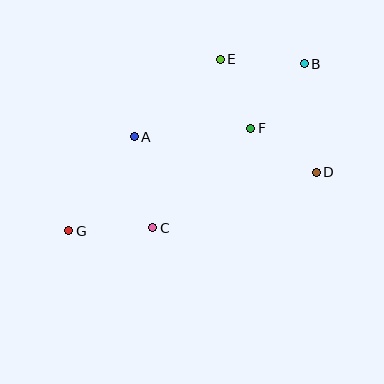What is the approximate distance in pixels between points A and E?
The distance between A and E is approximately 116 pixels.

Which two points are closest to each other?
Points E and F are closest to each other.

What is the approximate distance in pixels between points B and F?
The distance between B and F is approximately 84 pixels.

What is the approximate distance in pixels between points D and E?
The distance between D and E is approximately 148 pixels.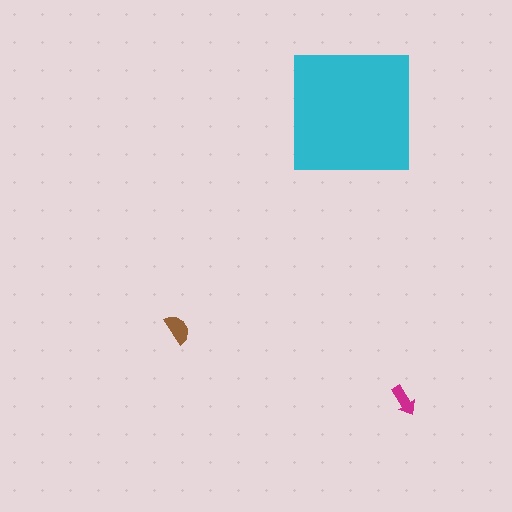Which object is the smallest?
The magenta arrow.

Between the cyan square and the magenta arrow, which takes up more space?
The cyan square.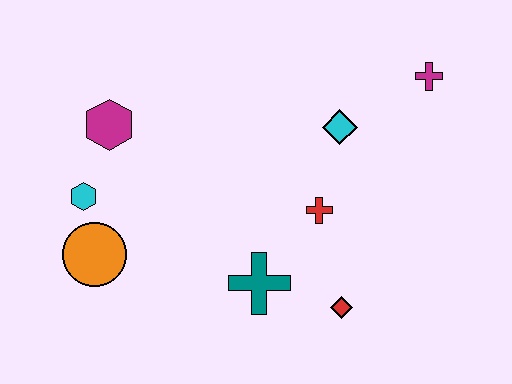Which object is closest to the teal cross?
The red diamond is closest to the teal cross.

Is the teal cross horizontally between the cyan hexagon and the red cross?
Yes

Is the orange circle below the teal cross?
No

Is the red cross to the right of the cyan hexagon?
Yes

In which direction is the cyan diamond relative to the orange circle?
The cyan diamond is to the right of the orange circle.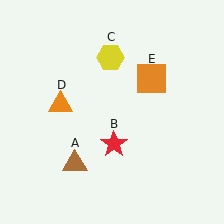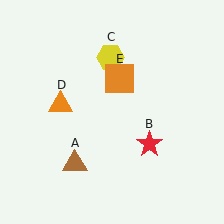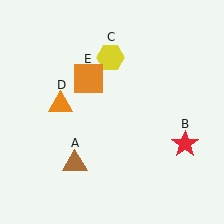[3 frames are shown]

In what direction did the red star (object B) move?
The red star (object B) moved right.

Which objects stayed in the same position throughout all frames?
Brown triangle (object A) and yellow hexagon (object C) and orange triangle (object D) remained stationary.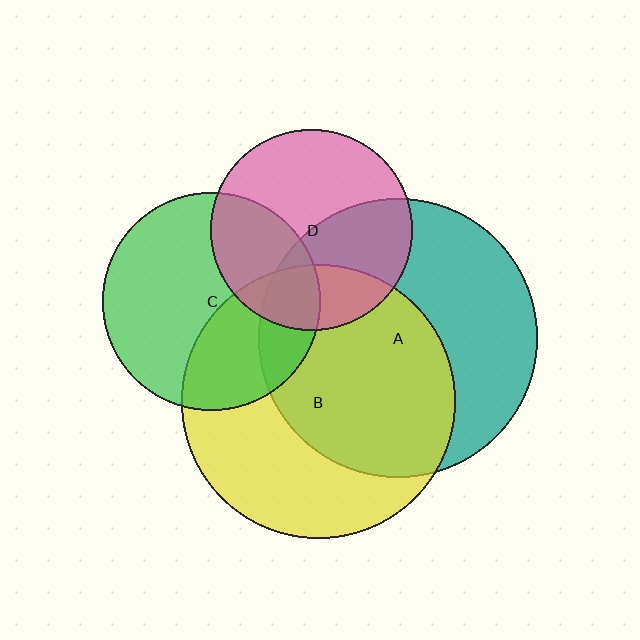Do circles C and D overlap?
Yes.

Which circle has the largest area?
Circle A (teal).